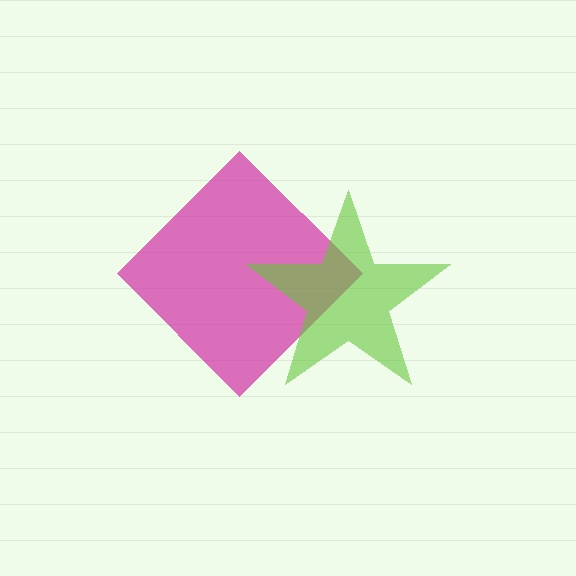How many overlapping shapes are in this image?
There are 2 overlapping shapes in the image.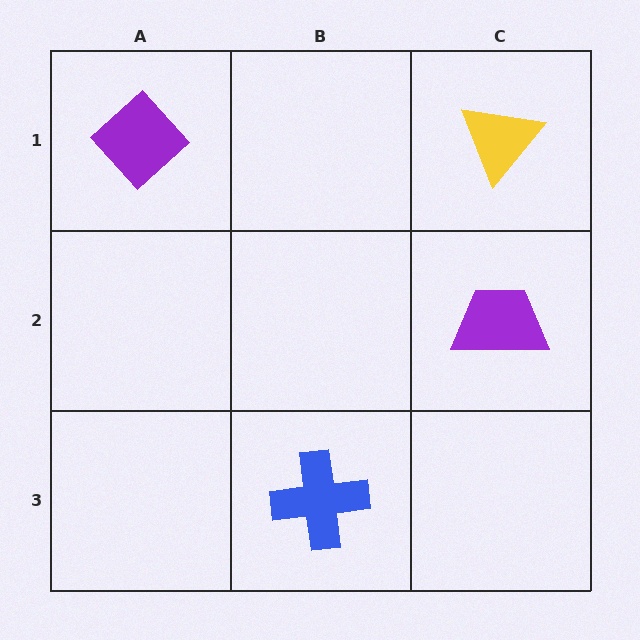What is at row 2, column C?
A purple trapezoid.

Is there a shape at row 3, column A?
No, that cell is empty.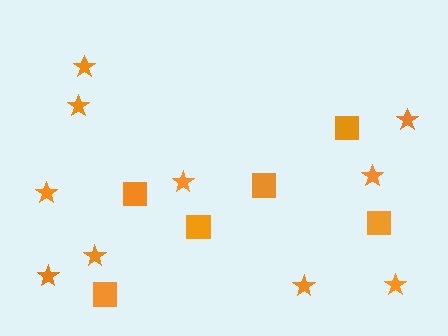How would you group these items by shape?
There are 2 groups: one group of stars (10) and one group of squares (6).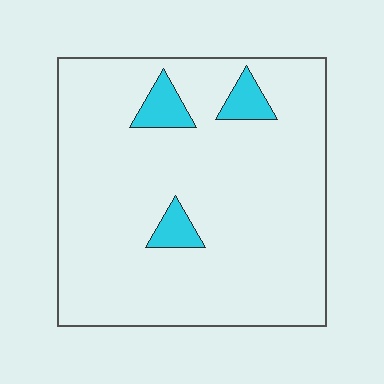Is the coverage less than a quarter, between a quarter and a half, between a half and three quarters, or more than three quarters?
Less than a quarter.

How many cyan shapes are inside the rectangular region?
3.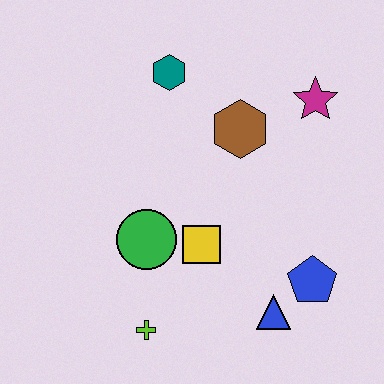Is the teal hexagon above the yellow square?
Yes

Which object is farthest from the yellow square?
The magenta star is farthest from the yellow square.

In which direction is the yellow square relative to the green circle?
The yellow square is to the right of the green circle.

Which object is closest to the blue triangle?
The blue pentagon is closest to the blue triangle.